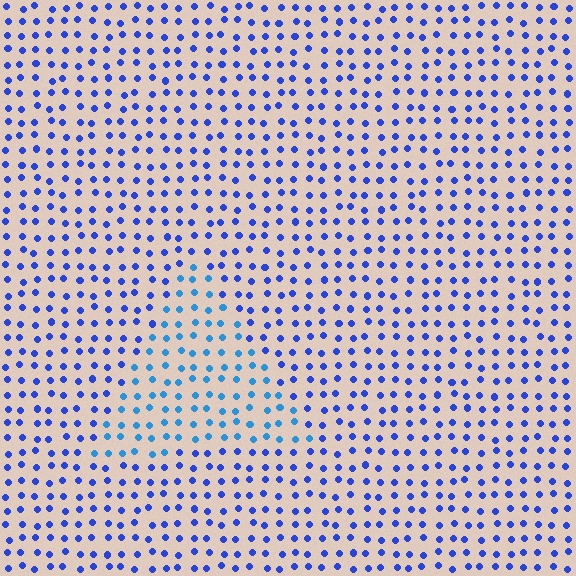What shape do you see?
I see a triangle.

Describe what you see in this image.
The image is filled with small blue elements in a uniform arrangement. A triangle-shaped region is visible where the elements are tinted to a slightly different hue, forming a subtle color boundary.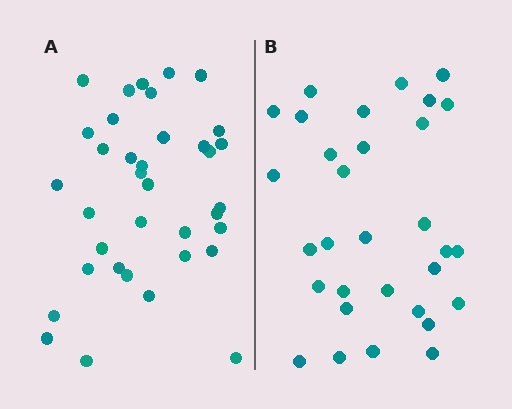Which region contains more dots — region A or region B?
Region A (the left region) has more dots.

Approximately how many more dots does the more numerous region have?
Region A has about 5 more dots than region B.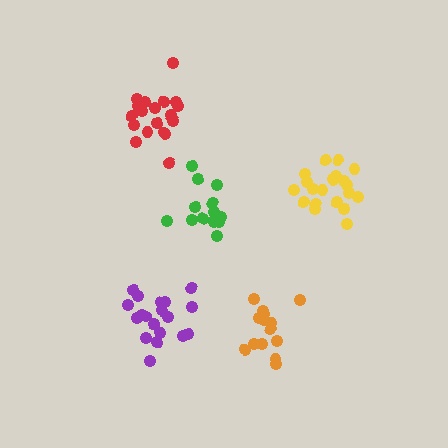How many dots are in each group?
Group 1: 20 dots, Group 2: 14 dots, Group 3: 15 dots, Group 4: 19 dots, Group 5: 19 dots (87 total).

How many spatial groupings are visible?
There are 5 spatial groupings.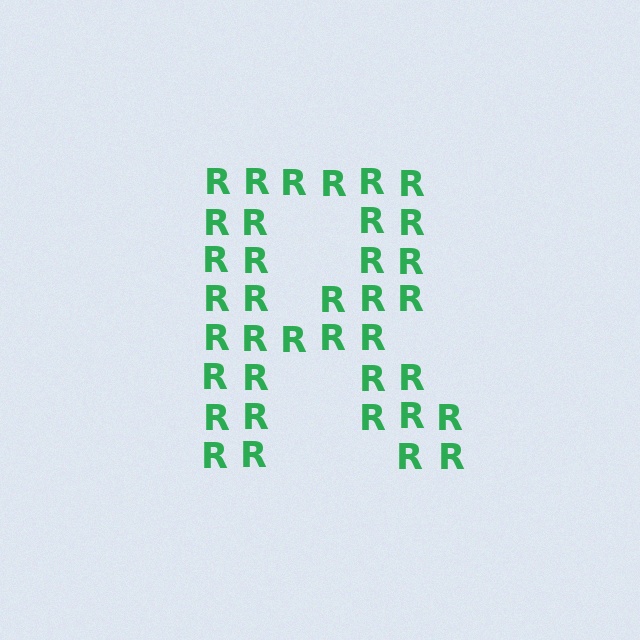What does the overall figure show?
The overall figure shows the letter R.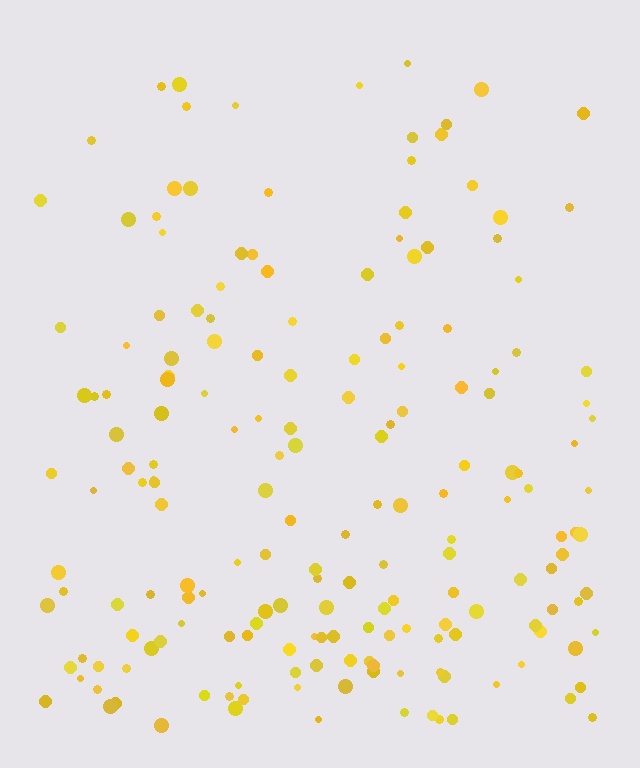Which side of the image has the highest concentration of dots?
The bottom.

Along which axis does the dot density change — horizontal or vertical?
Vertical.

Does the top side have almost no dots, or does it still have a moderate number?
Still a moderate number, just noticeably fewer than the bottom.